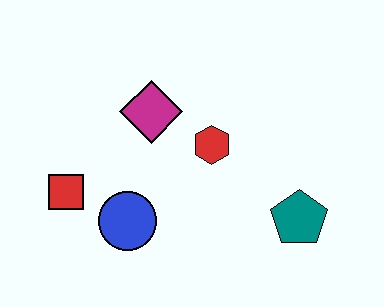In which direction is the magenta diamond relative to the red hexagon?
The magenta diamond is to the left of the red hexagon.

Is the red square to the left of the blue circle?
Yes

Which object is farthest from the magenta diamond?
The teal pentagon is farthest from the magenta diamond.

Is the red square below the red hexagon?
Yes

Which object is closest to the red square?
The blue circle is closest to the red square.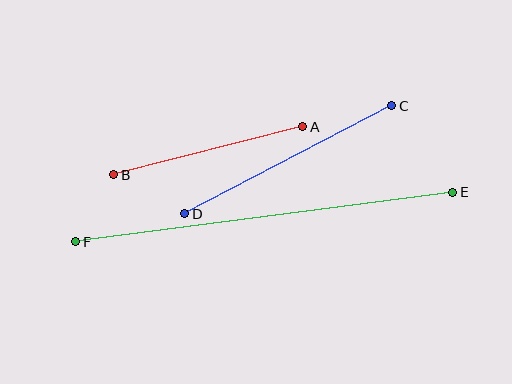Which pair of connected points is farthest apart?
Points E and F are farthest apart.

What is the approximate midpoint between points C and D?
The midpoint is at approximately (288, 160) pixels.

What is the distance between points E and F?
The distance is approximately 380 pixels.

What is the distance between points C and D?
The distance is approximately 233 pixels.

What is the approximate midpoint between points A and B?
The midpoint is at approximately (208, 151) pixels.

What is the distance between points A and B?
The distance is approximately 195 pixels.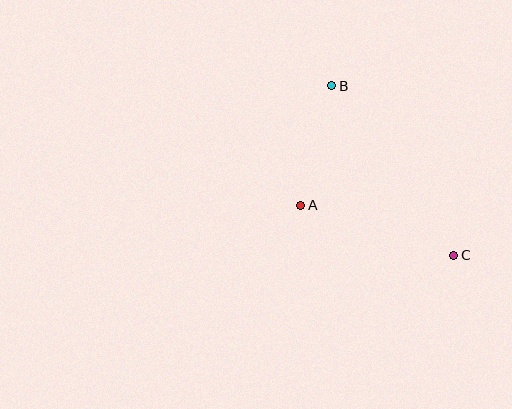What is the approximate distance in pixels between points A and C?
The distance between A and C is approximately 161 pixels.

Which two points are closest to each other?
Points A and B are closest to each other.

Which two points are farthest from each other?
Points B and C are farthest from each other.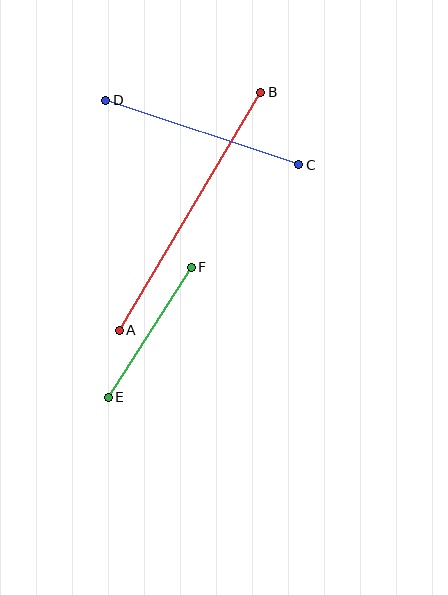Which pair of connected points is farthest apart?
Points A and B are farthest apart.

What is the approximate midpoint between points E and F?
The midpoint is at approximately (150, 332) pixels.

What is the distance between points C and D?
The distance is approximately 204 pixels.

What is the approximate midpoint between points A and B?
The midpoint is at approximately (190, 211) pixels.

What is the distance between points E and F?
The distance is approximately 154 pixels.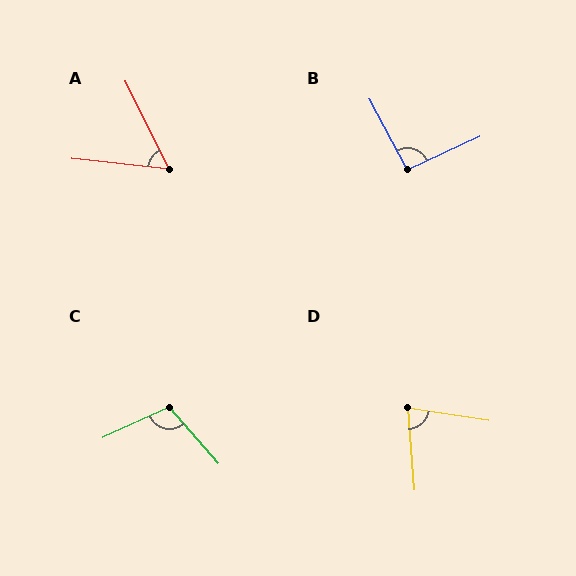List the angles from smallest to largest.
A (58°), D (77°), B (93°), C (106°).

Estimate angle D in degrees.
Approximately 77 degrees.